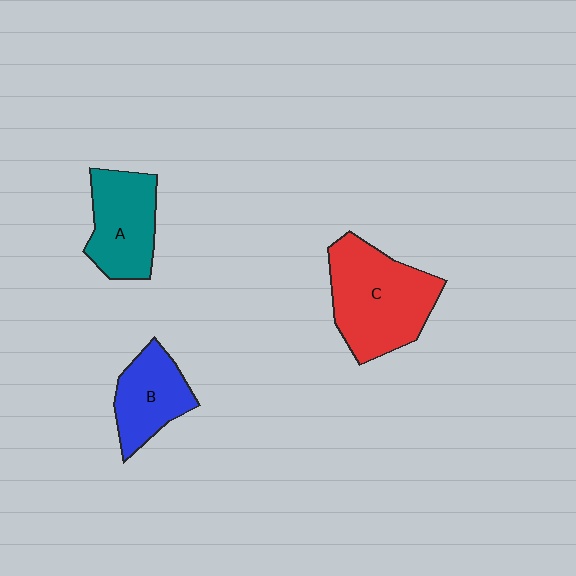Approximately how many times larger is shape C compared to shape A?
Approximately 1.4 times.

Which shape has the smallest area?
Shape B (blue).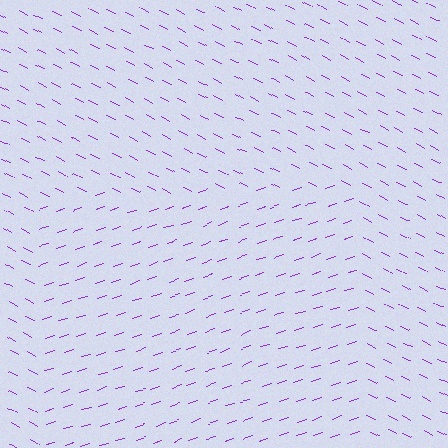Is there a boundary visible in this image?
Yes, there is a texture boundary formed by a change in line orientation.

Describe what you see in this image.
The image is filled with small purple line segments. A rectangle region in the image has lines oriented differently from the surrounding lines, creating a visible texture boundary.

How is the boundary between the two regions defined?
The boundary is defined purely by a change in line orientation (approximately 45 degrees difference). All lines are the same color and thickness.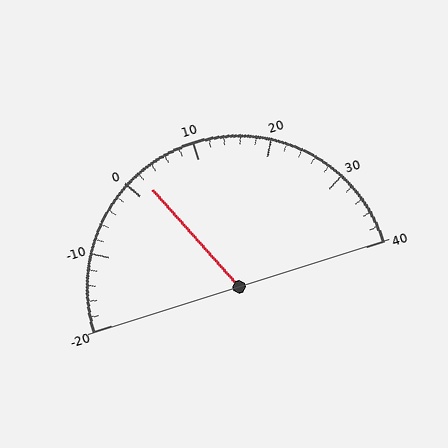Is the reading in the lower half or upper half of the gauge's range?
The reading is in the lower half of the range (-20 to 40).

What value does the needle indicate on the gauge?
The needle indicates approximately 2.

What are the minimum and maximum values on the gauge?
The gauge ranges from -20 to 40.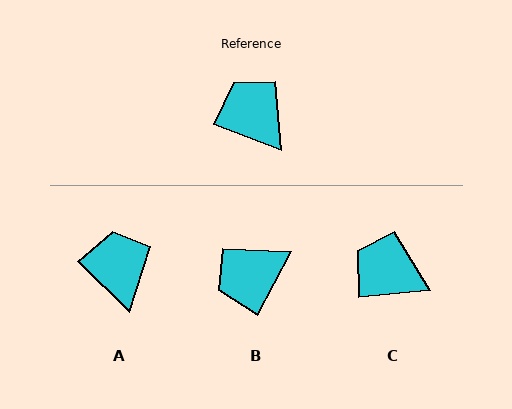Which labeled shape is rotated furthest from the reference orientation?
B, about 83 degrees away.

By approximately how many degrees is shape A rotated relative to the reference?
Approximately 23 degrees clockwise.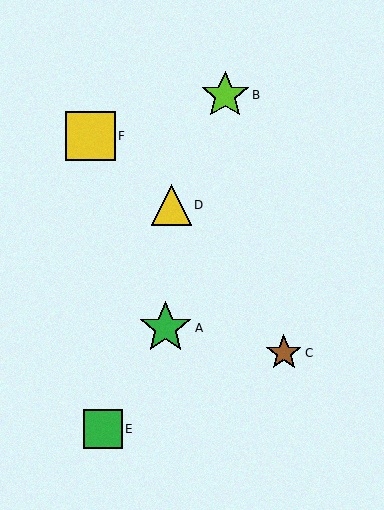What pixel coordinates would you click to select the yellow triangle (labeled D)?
Click at (171, 205) to select the yellow triangle D.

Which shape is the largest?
The green star (labeled A) is the largest.